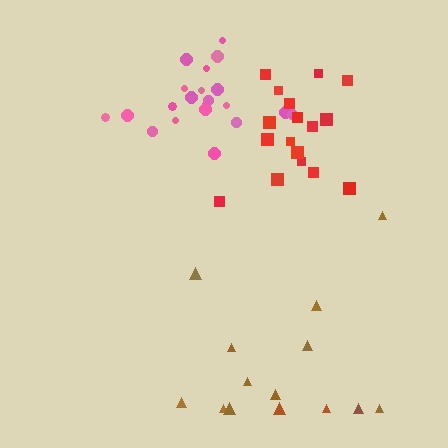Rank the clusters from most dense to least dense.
pink, red, brown.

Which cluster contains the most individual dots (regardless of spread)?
Pink (21).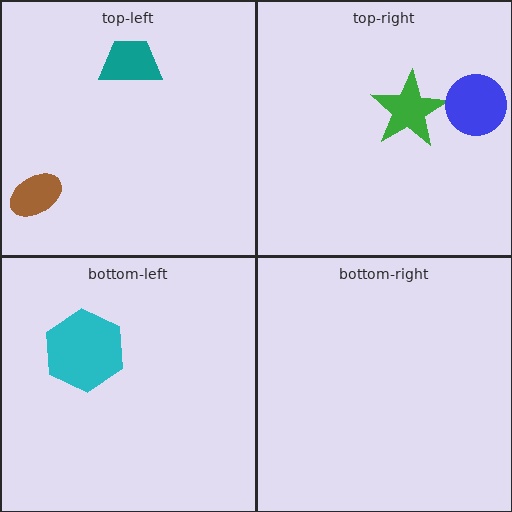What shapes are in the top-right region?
The green star, the blue circle.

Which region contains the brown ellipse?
The top-left region.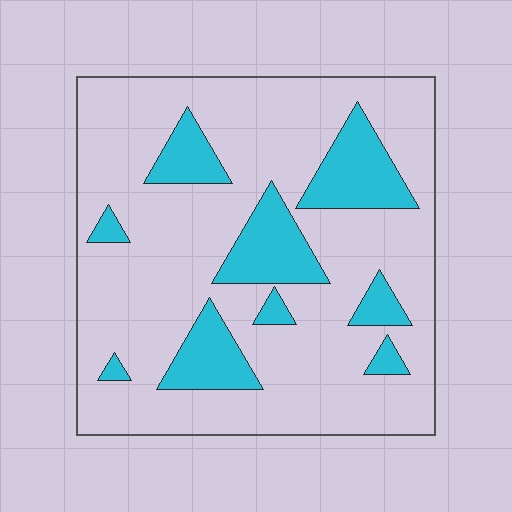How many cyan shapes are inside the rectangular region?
9.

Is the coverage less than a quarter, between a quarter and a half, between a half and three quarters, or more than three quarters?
Less than a quarter.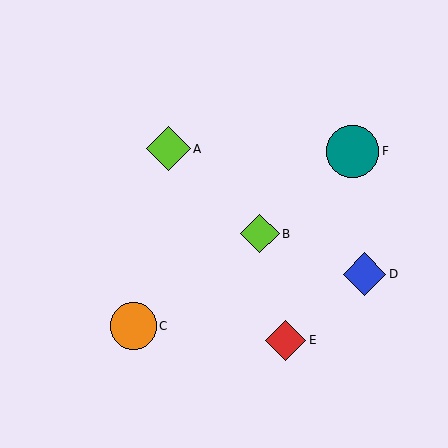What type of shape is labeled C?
Shape C is an orange circle.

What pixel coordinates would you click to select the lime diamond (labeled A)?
Click at (169, 149) to select the lime diamond A.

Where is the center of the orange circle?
The center of the orange circle is at (133, 326).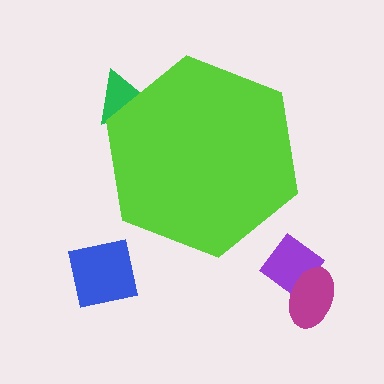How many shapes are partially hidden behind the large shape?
1 shape is partially hidden.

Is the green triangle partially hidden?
Yes, the green triangle is partially hidden behind the lime hexagon.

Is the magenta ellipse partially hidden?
No, the magenta ellipse is fully visible.